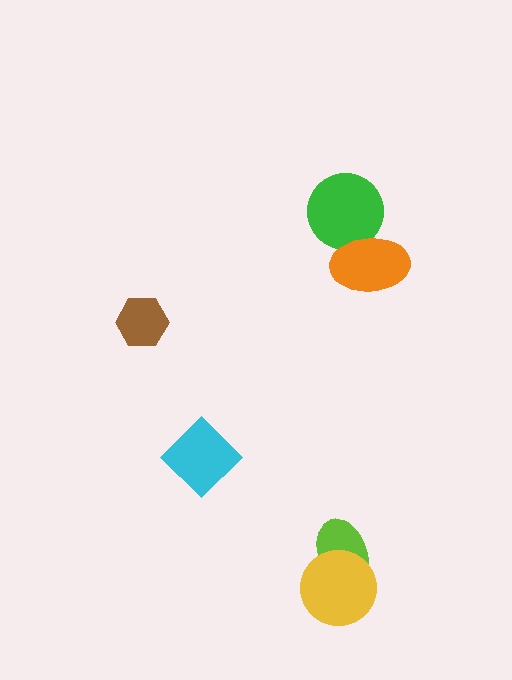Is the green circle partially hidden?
Yes, it is partially covered by another shape.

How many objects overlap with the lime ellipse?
1 object overlaps with the lime ellipse.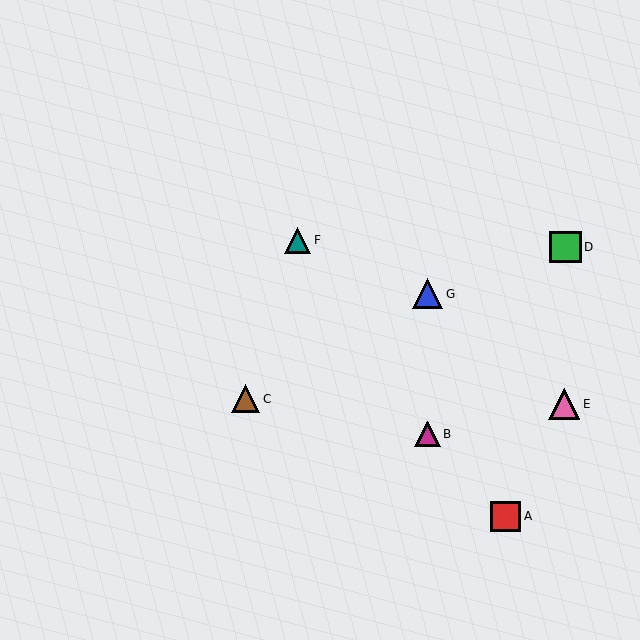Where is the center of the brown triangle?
The center of the brown triangle is at (246, 399).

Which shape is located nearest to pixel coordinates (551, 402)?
The pink triangle (labeled E) at (564, 404) is nearest to that location.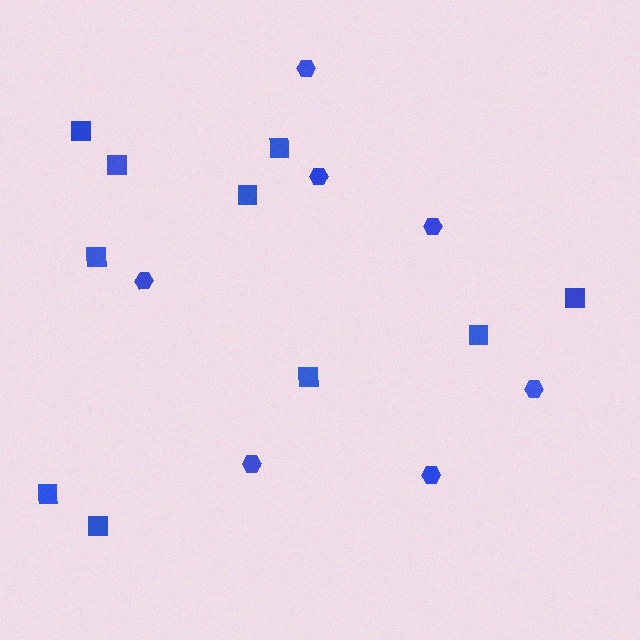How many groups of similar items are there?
There are 2 groups: one group of squares (10) and one group of hexagons (7).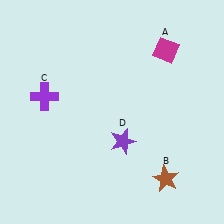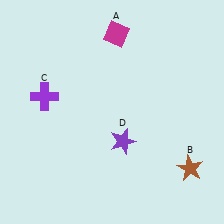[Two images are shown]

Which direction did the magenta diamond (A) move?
The magenta diamond (A) moved left.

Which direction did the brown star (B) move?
The brown star (B) moved right.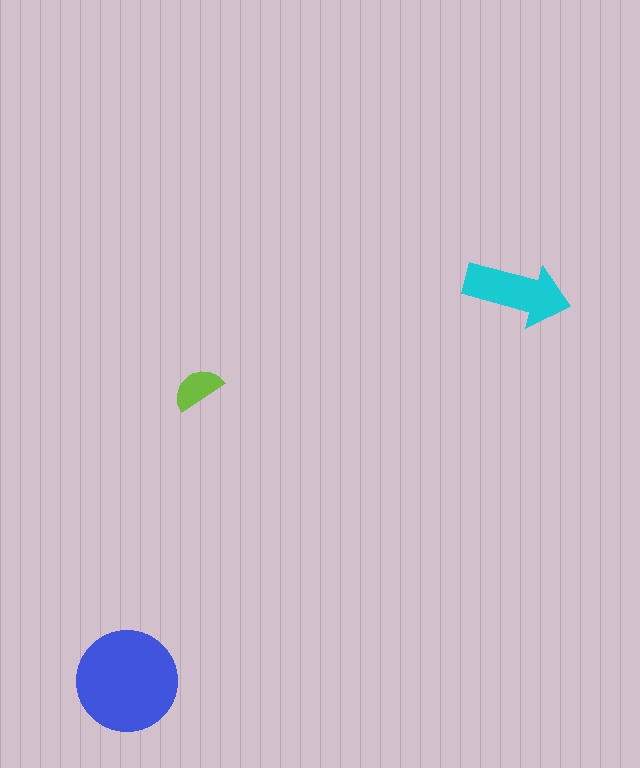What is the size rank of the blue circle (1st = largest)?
1st.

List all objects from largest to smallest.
The blue circle, the cyan arrow, the lime semicircle.